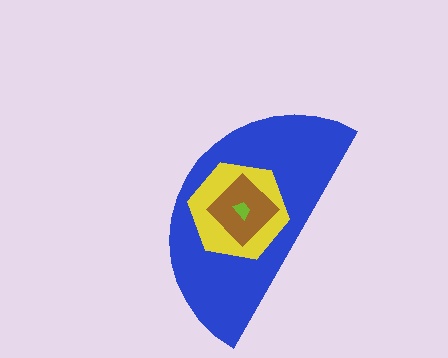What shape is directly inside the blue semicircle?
The yellow hexagon.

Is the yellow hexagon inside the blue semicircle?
Yes.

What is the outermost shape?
The blue semicircle.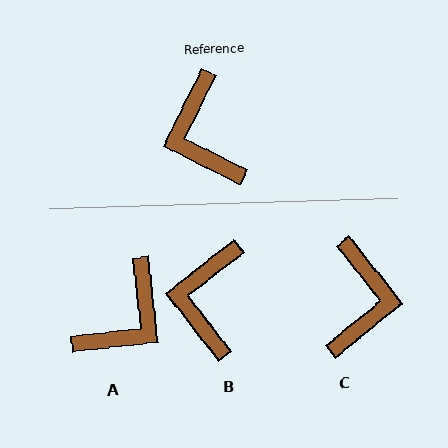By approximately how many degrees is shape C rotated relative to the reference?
Approximately 155 degrees counter-clockwise.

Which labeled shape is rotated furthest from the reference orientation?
C, about 155 degrees away.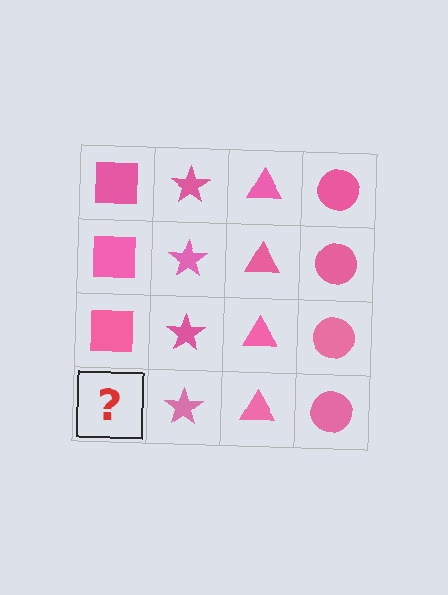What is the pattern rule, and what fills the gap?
The rule is that each column has a consistent shape. The gap should be filled with a pink square.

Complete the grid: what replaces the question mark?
The question mark should be replaced with a pink square.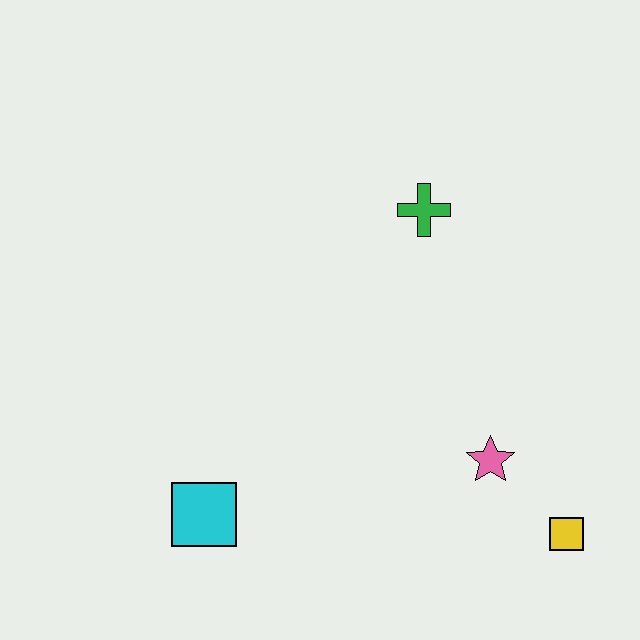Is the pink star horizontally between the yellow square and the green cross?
Yes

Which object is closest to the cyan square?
The pink star is closest to the cyan square.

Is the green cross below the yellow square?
No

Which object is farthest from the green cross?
The cyan square is farthest from the green cross.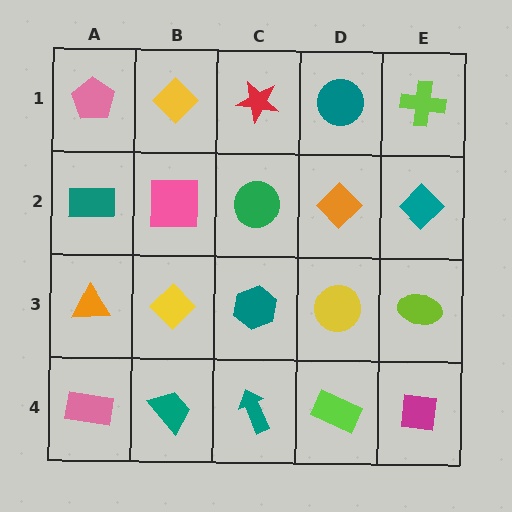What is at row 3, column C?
A teal hexagon.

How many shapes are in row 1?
5 shapes.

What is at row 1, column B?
A yellow diamond.